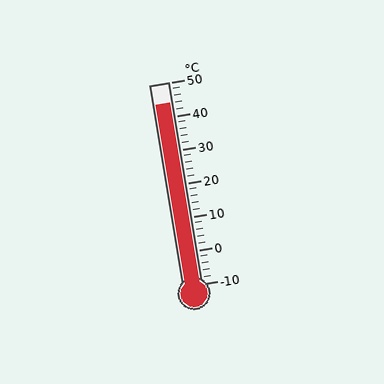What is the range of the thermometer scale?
The thermometer scale ranges from -10°C to 50°C.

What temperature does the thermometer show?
The thermometer shows approximately 44°C.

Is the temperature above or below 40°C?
The temperature is above 40°C.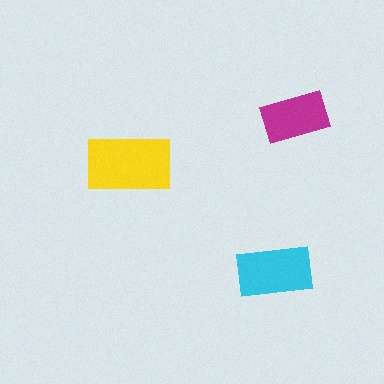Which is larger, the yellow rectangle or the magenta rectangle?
The yellow one.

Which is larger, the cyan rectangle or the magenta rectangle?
The cyan one.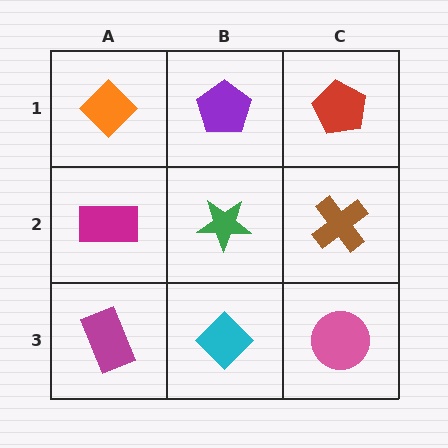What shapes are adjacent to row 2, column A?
An orange diamond (row 1, column A), a magenta rectangle (row 3, column A), a green star (row 2, column B).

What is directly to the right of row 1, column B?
A red pentagon.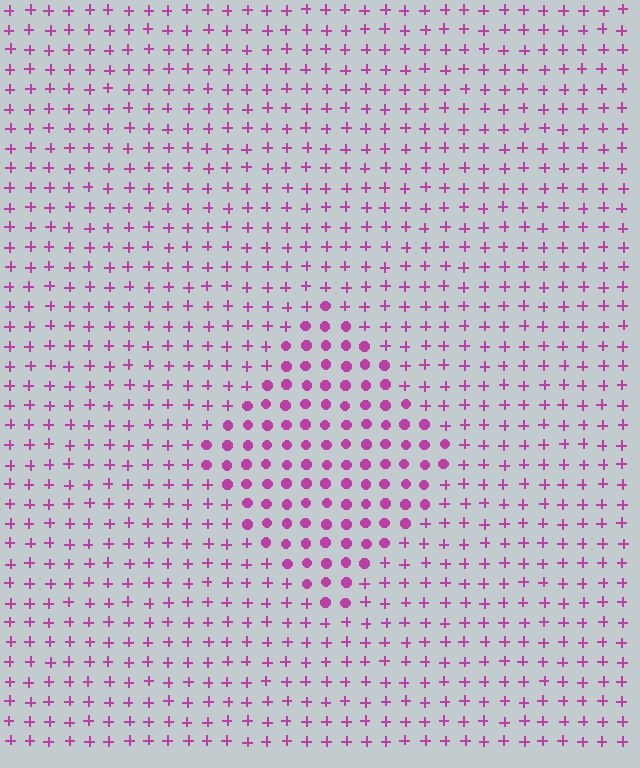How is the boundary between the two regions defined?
The boundary is defined by a change in element shape: circles inside vs. plus signs outside. All elements share the same color and spacing.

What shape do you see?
I see a diamond.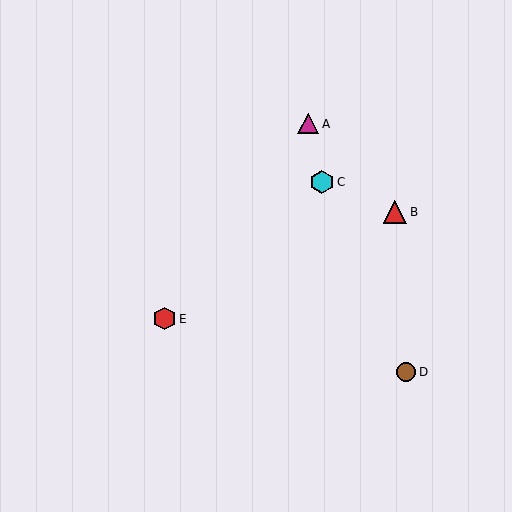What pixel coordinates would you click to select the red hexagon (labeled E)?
Click at (165, 319) to select the red hexagon E.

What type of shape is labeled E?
Shape E is a red hexagon.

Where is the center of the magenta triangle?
The center of the magenta triangle is at (308, 124).